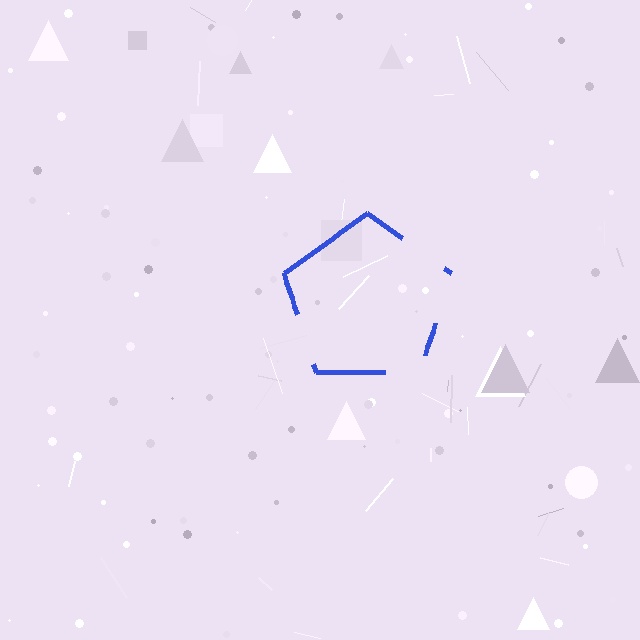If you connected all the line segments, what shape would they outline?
They would outline a pentagon.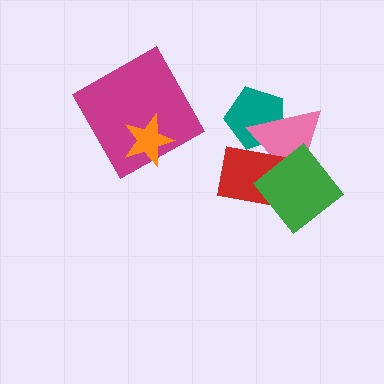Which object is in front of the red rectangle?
The green diamond is in front of the red rectangle.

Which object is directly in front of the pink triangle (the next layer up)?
The red rectangle is directly in front of the pink triangle.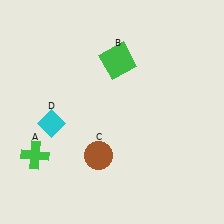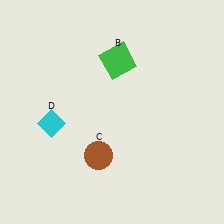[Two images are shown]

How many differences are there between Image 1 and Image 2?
There is 1 difference between the two images.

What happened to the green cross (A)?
The green cross (A) was removed in Image 2. It was in the bottom-left area of Image 1.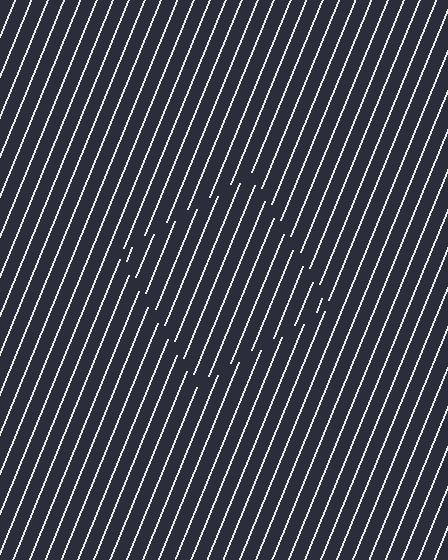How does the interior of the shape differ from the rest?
The interior of the shape contains the same grating, shifted by half a period — the contour is defined by the phase discontinuity where line-ends from the inner and outer gratings abut.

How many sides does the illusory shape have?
4 sides — the line-ends trace a square.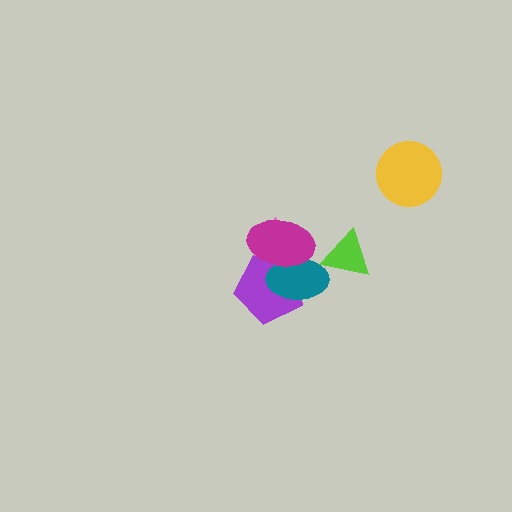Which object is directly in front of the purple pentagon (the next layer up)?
The teal ellipse is directly in front of the purple pentagon.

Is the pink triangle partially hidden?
Yes, it is partially covered by another shape.